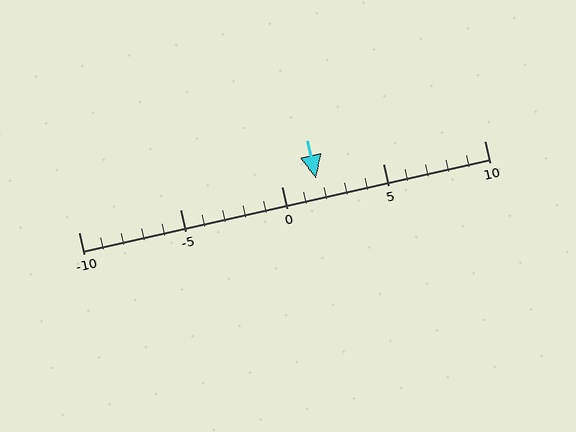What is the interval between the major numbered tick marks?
The major tick marks are spaced 5 units apart.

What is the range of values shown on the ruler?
The ruler shows values from -10 to 10.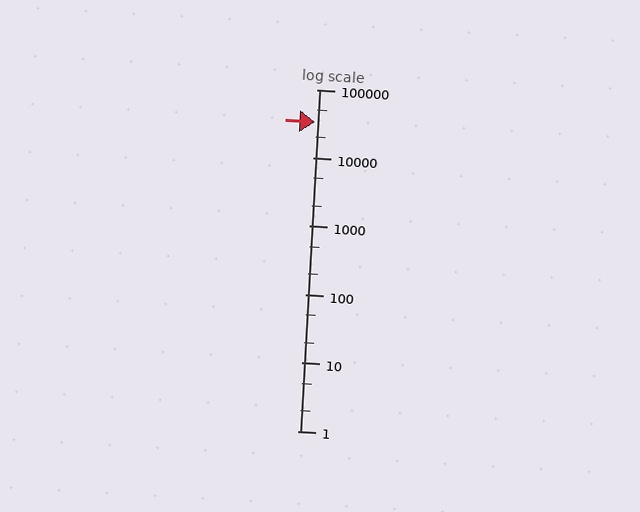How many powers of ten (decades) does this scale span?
The scale spans 5 decades, from 1 to 100000.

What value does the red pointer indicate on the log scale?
The pointer indicates approximately 34000.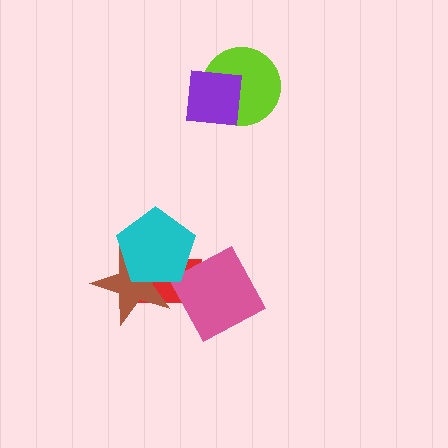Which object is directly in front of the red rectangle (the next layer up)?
The pink diamond is directly in front of the red rectangle.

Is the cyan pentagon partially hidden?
No, no other shape covers it.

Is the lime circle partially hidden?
Yes, it is partially covered by another shape.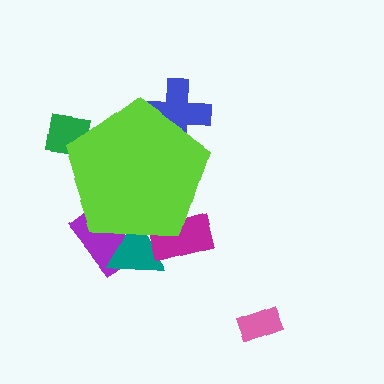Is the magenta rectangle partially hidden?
Yes, the magenta rectangle is partially hidden behind the lime pentagon.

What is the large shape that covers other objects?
A lime pentagon.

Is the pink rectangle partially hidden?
No, the pink rectangle is fully visible.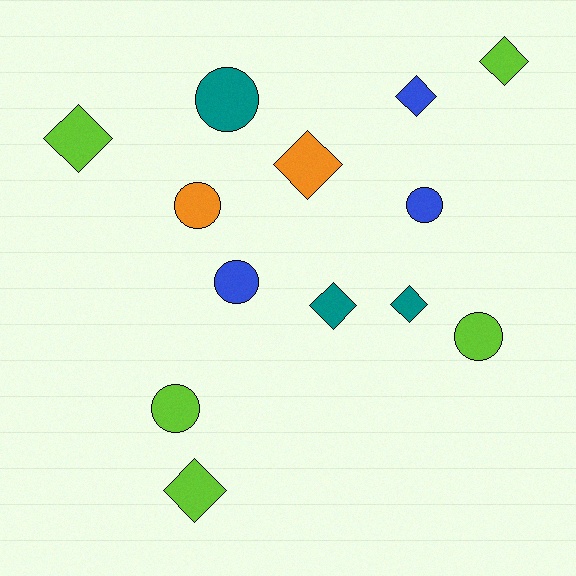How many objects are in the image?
There are 13 objects.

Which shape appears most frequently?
Diamond, with 7 objects.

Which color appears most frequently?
Lime, with 5 objects.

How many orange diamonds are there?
There is 1 orange diamond.